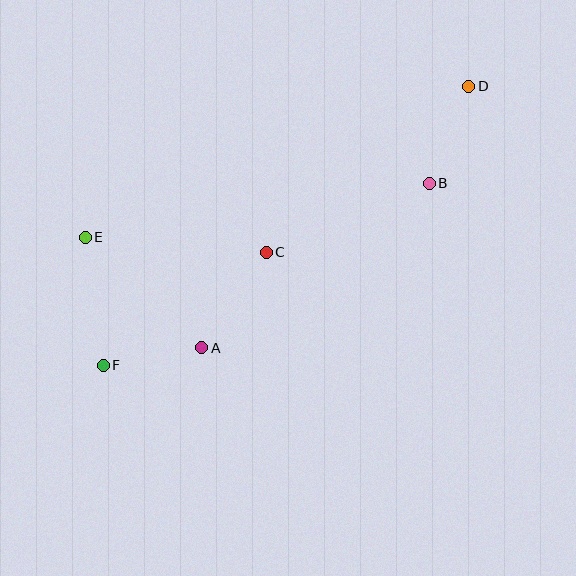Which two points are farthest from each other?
Points D and F are farthest from each other.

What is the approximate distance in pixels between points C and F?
The distance between C and F is approximately 198 pixels.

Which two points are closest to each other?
Points A and F are closest to each other.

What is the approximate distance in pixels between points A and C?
The distance between A and C is approximately 115 pixels.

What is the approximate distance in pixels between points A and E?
The distance between A and E is approximately 161 pixels.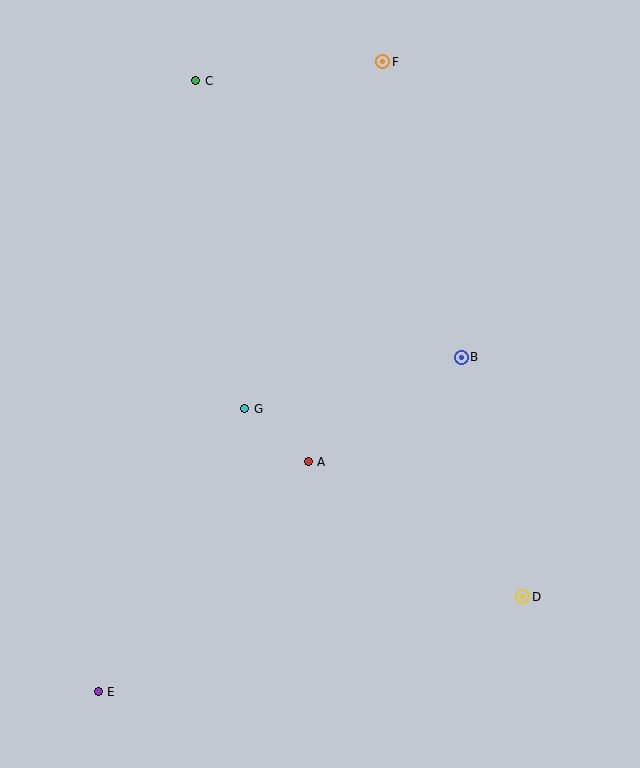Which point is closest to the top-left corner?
Point C is closest to the top-left corner.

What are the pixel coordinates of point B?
Point B is at (461, 357).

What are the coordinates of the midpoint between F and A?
The midpoint between F and A is at (346, 262).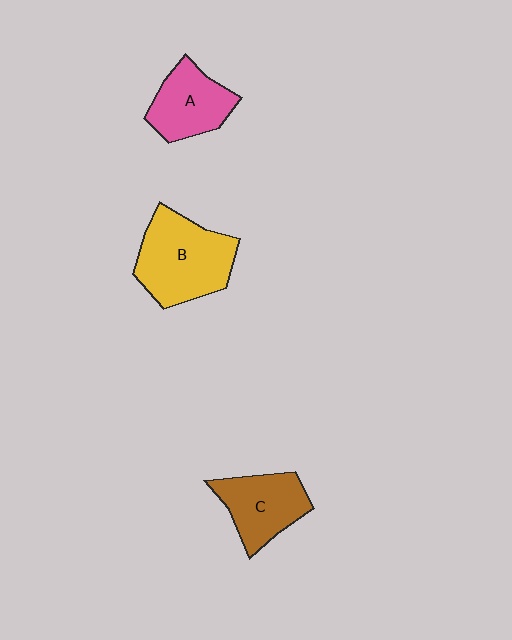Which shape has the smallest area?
Shape A (pink).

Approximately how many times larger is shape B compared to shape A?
Approximately 1.5 times.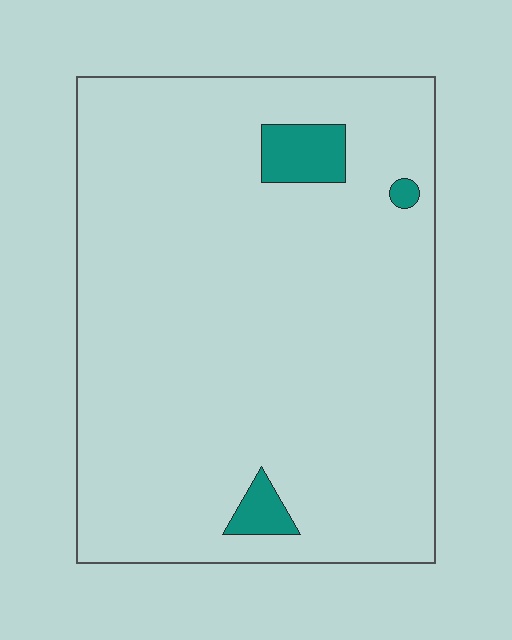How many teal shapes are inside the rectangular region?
3.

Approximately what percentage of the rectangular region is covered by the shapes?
Approximately 5%.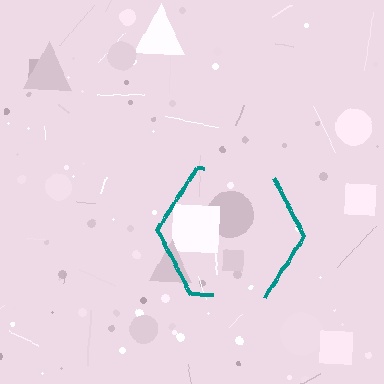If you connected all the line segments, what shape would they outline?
They would outline a hexagon.